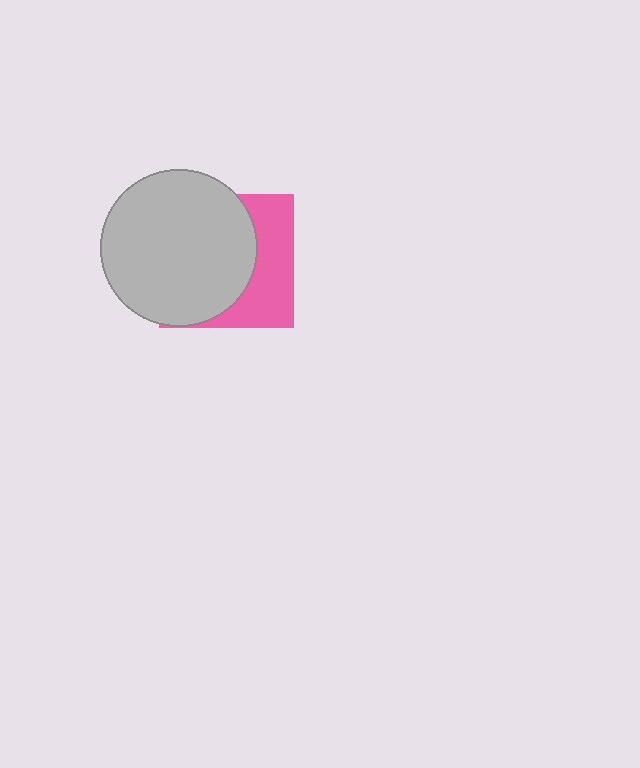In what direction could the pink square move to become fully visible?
The pink square could move right. That would shift it out from behind the light gray circle entirely.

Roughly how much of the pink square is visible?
A small part of it is visible (roughly 36%).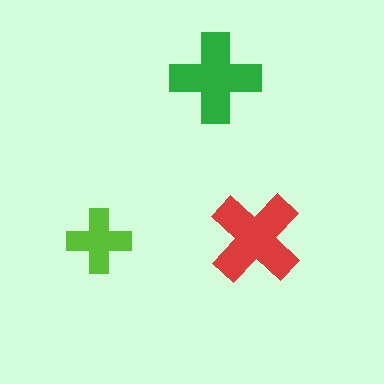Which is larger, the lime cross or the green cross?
The green one.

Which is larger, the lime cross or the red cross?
The red one.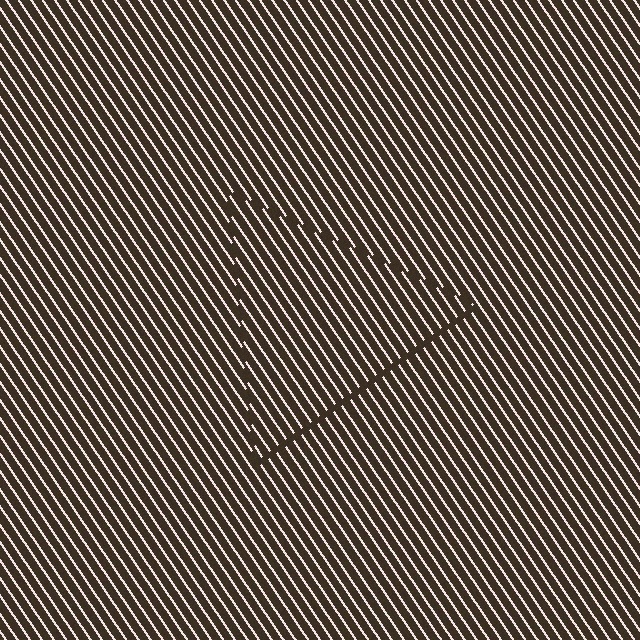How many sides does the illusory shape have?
3 sides — the line-ends trace a triangle.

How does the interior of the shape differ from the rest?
The interior of the shape contains the same grating, shifted by half a period — the contour is defined by the phase discontinuity where line-ends from the inner and outer gratings abut.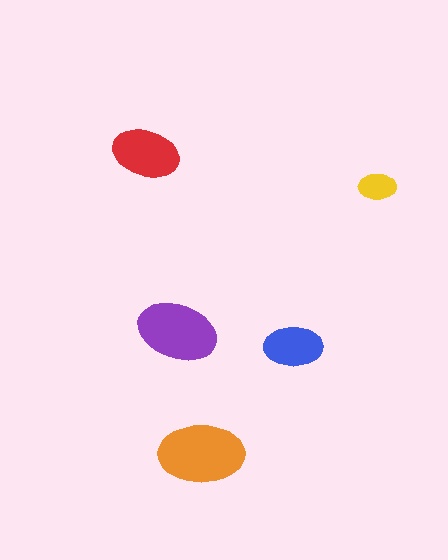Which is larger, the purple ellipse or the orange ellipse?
The orange one.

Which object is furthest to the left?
The red ellipse is leftmost.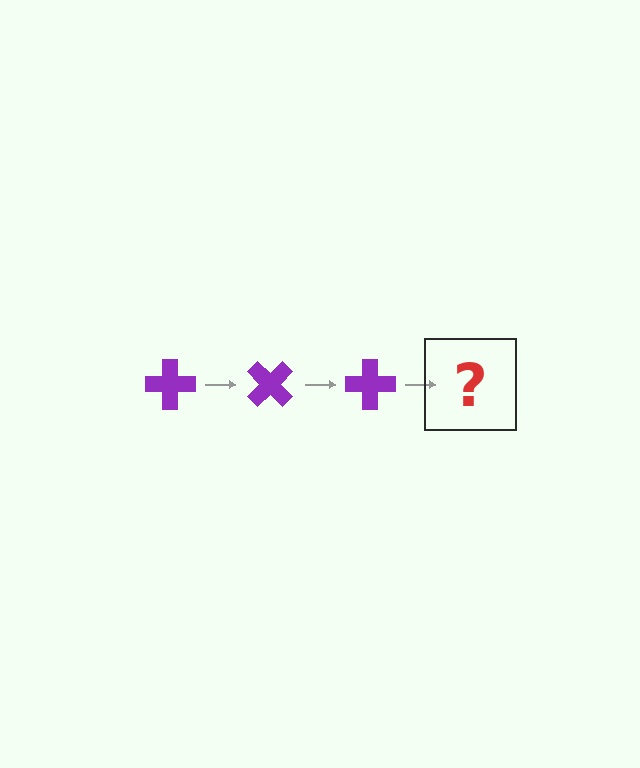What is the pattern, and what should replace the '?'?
The pattern is that the cross rotates 45 degrees each step. The '?' should be a purple cross rotated 135 degrees.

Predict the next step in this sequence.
The next step is a purple cross rotated 135 degrees.